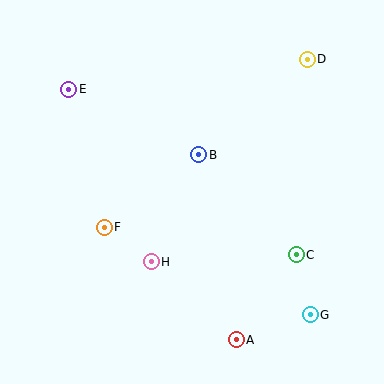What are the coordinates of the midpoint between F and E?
The midpoint between F and E is at (86, 158).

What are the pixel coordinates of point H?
Point H is at (151, 262).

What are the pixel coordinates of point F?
Point F is at (104, 227).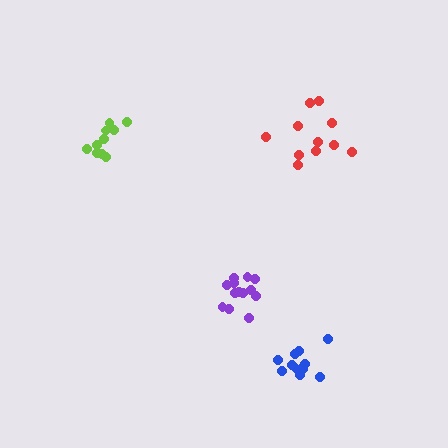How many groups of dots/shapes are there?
There are 4 groups.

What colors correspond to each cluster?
The clusters are colored: red, purple, lime, blue.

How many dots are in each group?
Group 1: 11 dots, Group 2: 13 dots, Group 3: 10 dots, Group 4: 12 dots (46 total).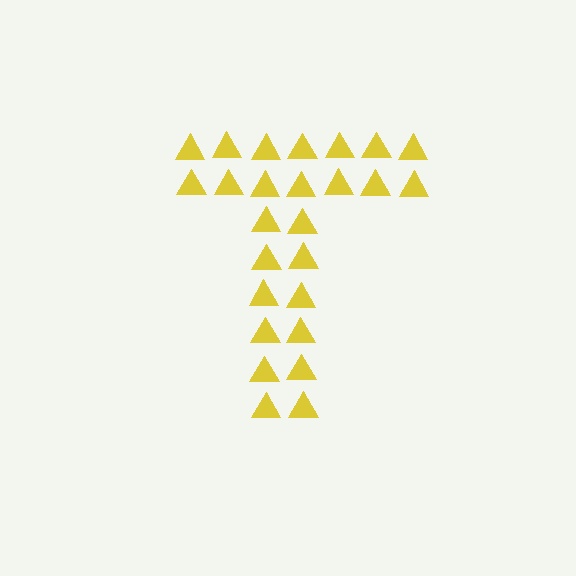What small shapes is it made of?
It is made of small triangles.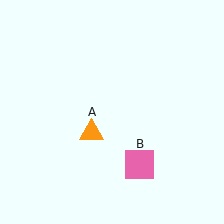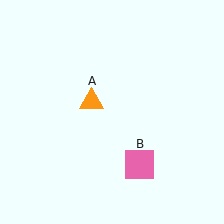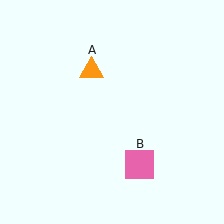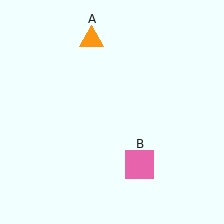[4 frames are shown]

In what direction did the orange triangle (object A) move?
The orange triangle (object A) moved up.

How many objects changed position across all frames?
1 object changed position: orange triangle (object A).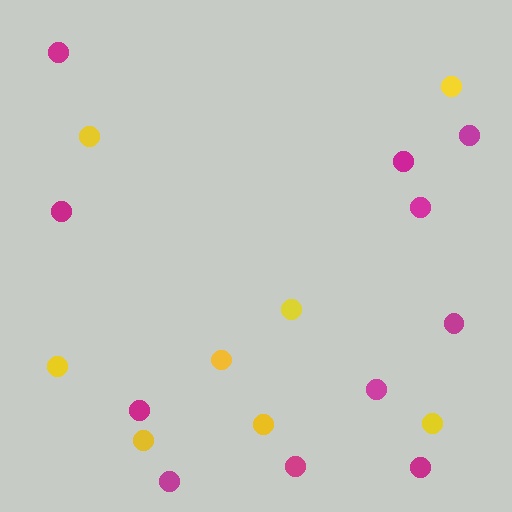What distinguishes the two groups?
There are 2 groups: one group of yellow circles (8) and one group of magenta circles (11).